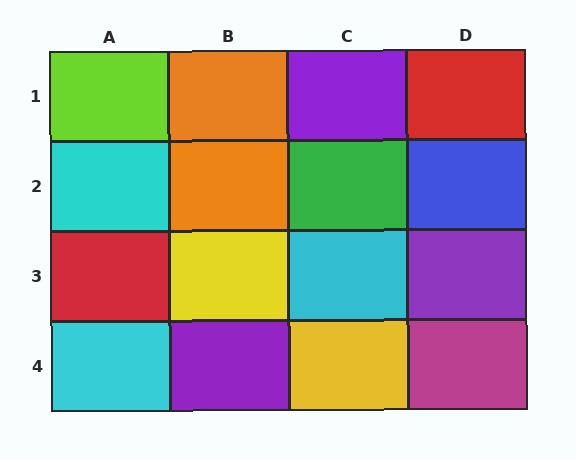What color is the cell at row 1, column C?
Purple.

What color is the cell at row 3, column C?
Cyan.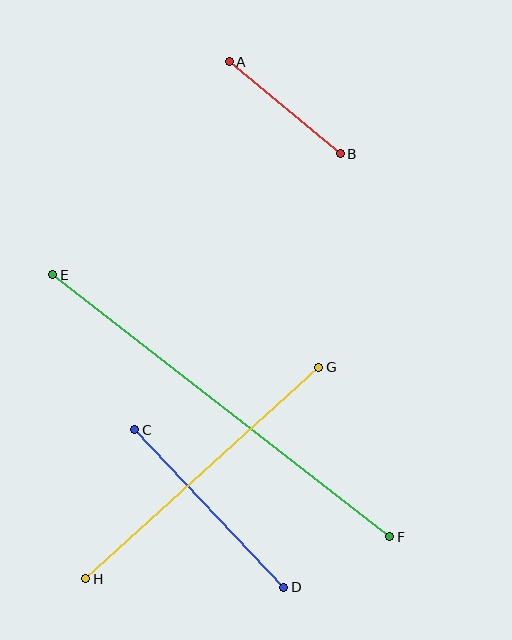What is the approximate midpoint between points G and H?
The midpoint is at approximately (202, 473) pixels.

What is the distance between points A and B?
The distance is approximately 144 pixels.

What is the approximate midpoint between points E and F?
The midpoint is at approximately (221, 406) pixels.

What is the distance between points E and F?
The distance is approximately 427 pixels.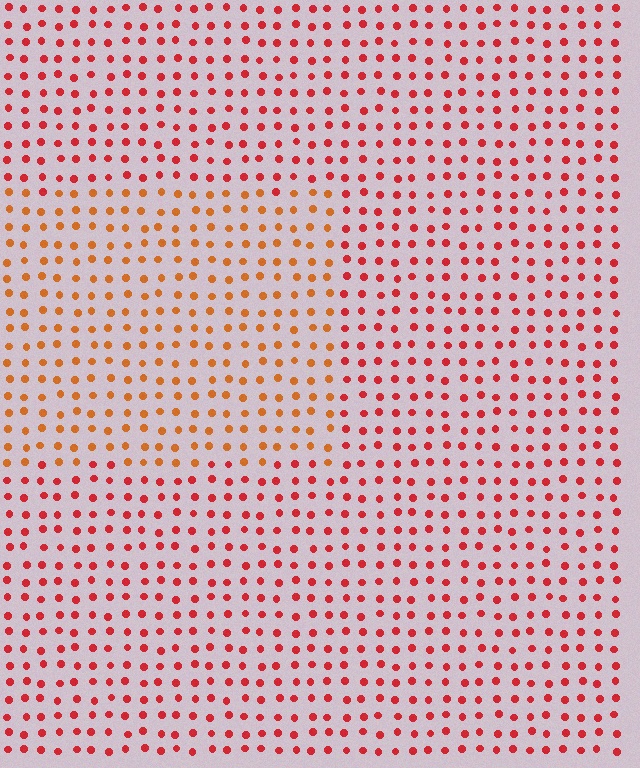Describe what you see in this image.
The image is filled with small red elements in a uniform arrangement. A rectangle-shaped region is visible where the elements are tinted to a slightly different hue, forming a subtle color boundary.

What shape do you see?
I see a rectangle.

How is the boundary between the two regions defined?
The boundary is defined purely by a slight shift in hue (about 30 degrees). Spacing, size, and orientation are identical on both sides.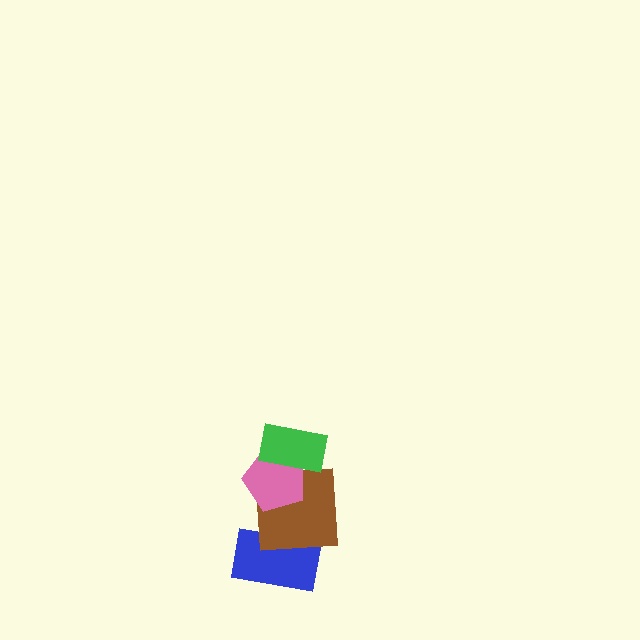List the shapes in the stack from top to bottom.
From top to bottom: the green rectangle, the pink pentagon, the brown square, the blue rectangle.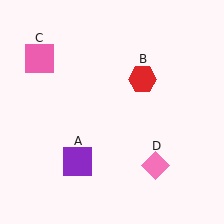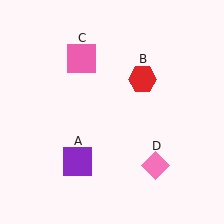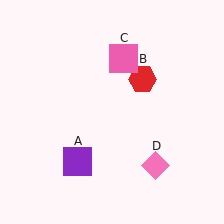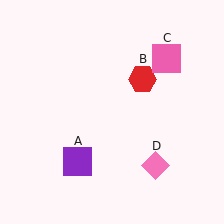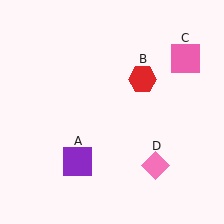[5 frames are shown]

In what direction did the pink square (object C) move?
The pink square (object C) moved right.